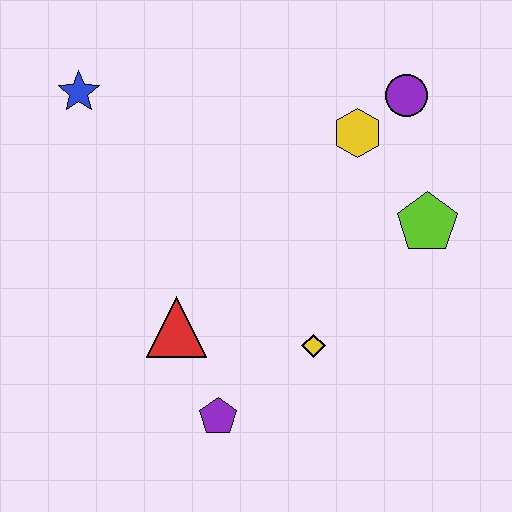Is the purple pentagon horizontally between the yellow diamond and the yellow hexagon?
No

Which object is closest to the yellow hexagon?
The purple circle is closest to the yellow hexagon.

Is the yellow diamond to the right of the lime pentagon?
No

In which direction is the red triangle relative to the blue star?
The red triangle is below the blue star.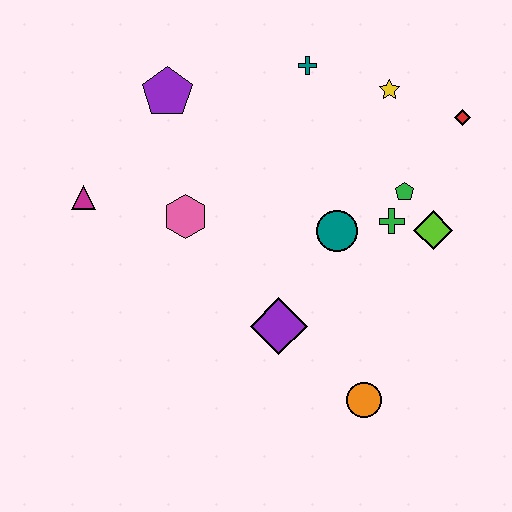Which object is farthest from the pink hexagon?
The red diamond is farthest from the pink hexagon.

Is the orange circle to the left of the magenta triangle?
No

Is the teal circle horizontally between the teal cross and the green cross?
Yes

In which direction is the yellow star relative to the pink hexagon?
The yellow star is to the right of the pink hexagon.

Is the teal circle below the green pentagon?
Yes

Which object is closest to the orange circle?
The purple diamond is closest to the orange circle.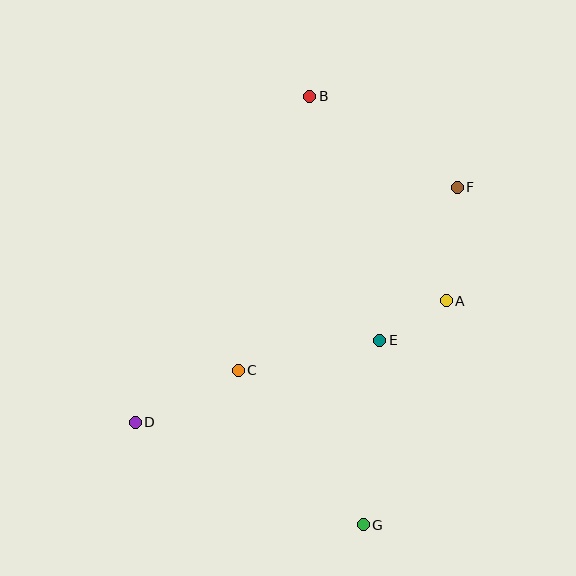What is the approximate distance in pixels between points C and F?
The distance between C and F is approximately 285 pixels.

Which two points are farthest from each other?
Points B and G are farthest from each other.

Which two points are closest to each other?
Points A and E are closest to each other.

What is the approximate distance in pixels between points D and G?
The distance between D and G is approximately 250 pixels.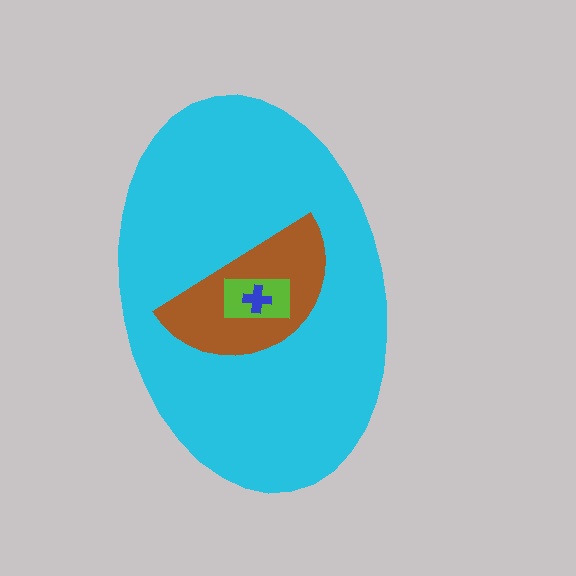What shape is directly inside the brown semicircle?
The lime rectangle.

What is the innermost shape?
The blue cross.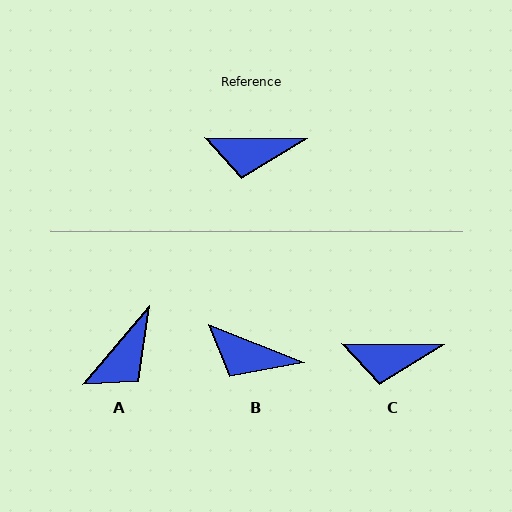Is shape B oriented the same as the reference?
No, it is off by about 21 degrees.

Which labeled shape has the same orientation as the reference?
C.